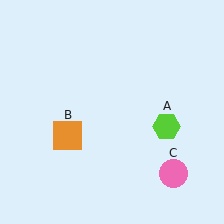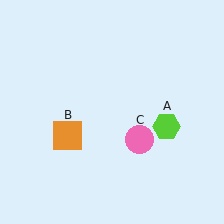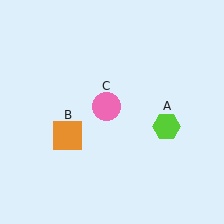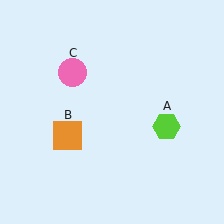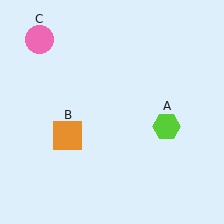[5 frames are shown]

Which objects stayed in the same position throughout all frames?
Lime hexagon (object A) and orange square (object B) remained stationary.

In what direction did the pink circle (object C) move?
The pink circle (object C) moved up and to the left.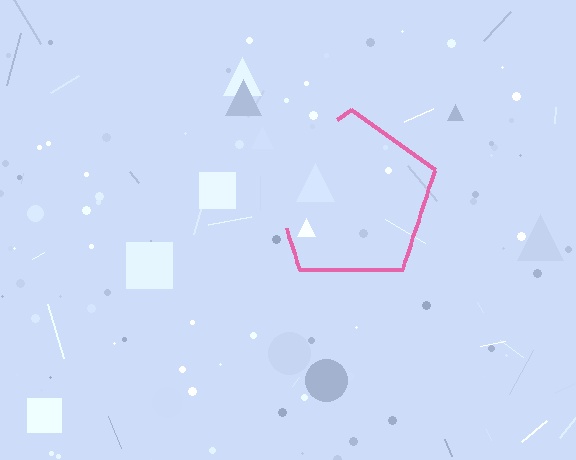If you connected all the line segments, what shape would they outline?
They would outline a pentagon.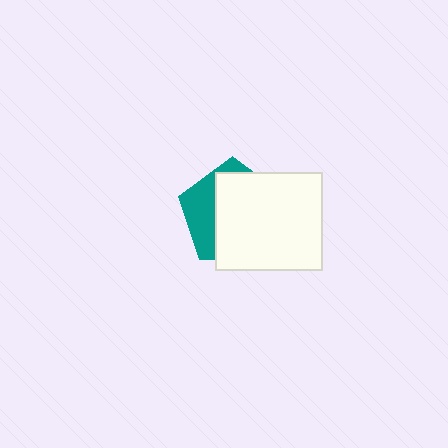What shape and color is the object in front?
The object in front is a white rectangle.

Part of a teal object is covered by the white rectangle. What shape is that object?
It is a pentagon.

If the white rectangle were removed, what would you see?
You would see the complete teal pentagon.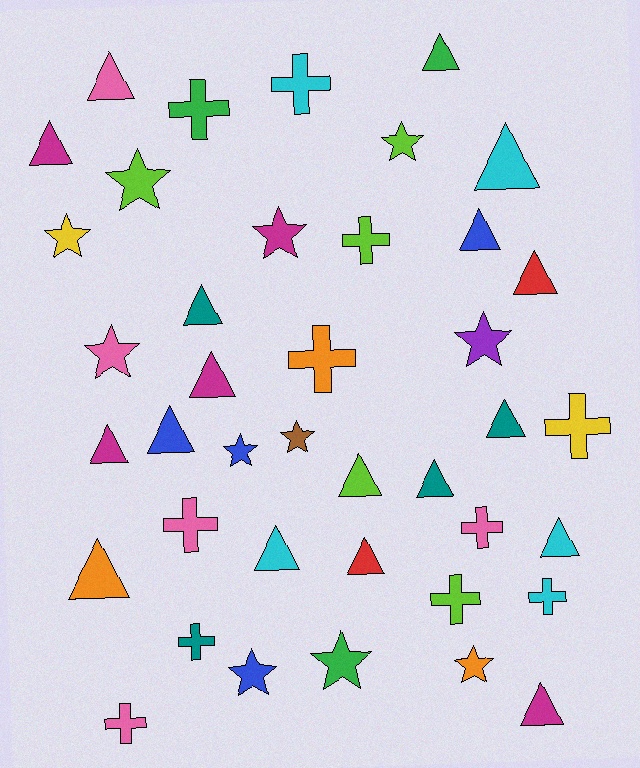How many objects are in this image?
There are 40 objects.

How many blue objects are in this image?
There are 4 blue objects.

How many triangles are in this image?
There are 18 triangles.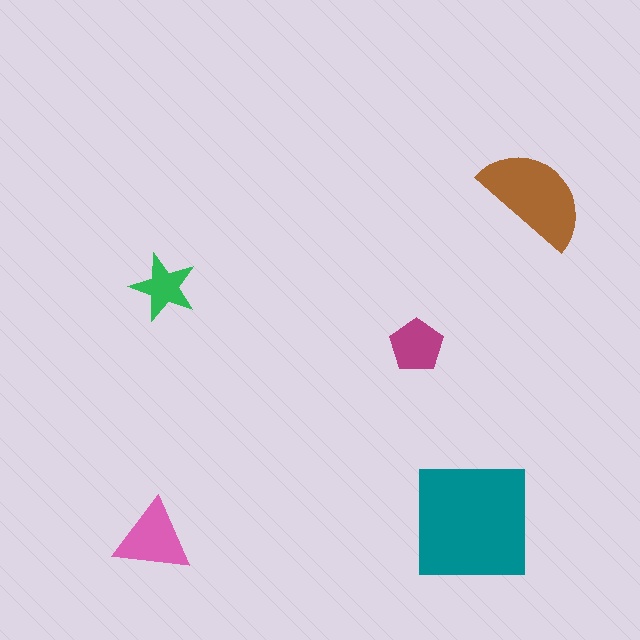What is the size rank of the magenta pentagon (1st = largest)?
4th.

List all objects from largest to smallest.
The teal square, the brown semicircle, the pink triangle, the magenta pentagon, the green star.